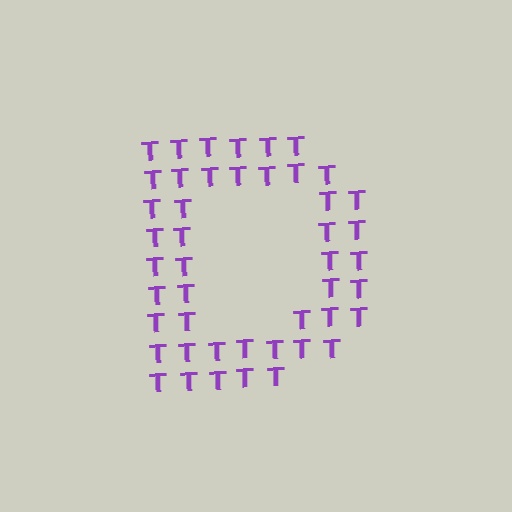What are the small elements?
The small elements are letter T's.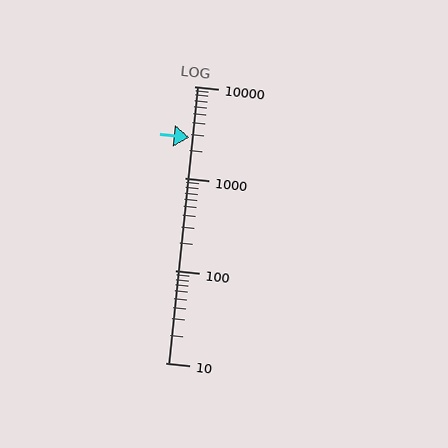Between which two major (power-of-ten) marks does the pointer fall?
The pointer is between 1000 and 10000.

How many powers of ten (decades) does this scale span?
The scale spans 3 decades, from 10 to 10000.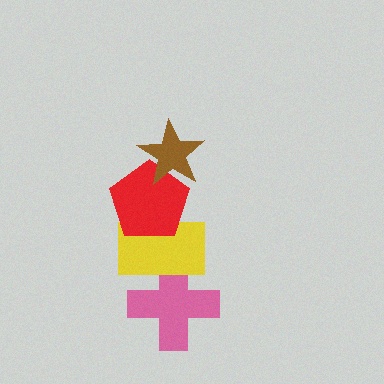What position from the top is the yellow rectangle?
The yellow rectangle is 3rd from the top.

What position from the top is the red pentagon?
The red pentagon is 2nd from the top.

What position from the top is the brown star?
The brown star is 1st from the top.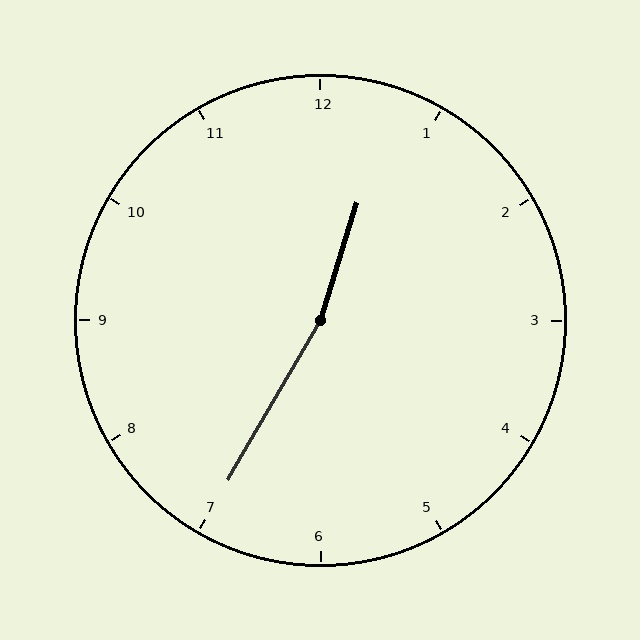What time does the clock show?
12:35.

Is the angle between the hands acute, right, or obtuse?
It is obtuse.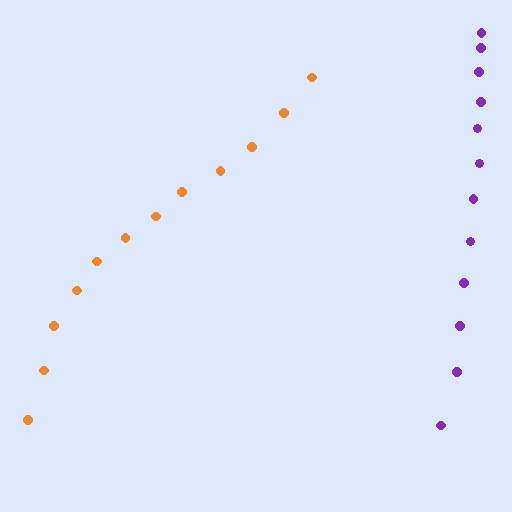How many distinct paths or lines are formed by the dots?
There are 2 distinct paths.